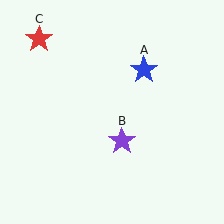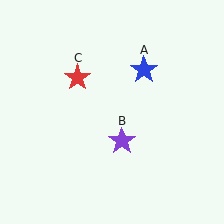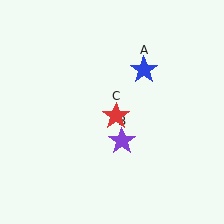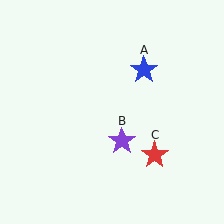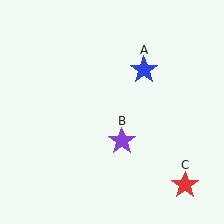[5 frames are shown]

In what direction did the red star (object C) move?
The red star (object C) moved down and to the right.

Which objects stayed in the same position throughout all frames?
Blue star (object A) and purple star (object B) remained stationary.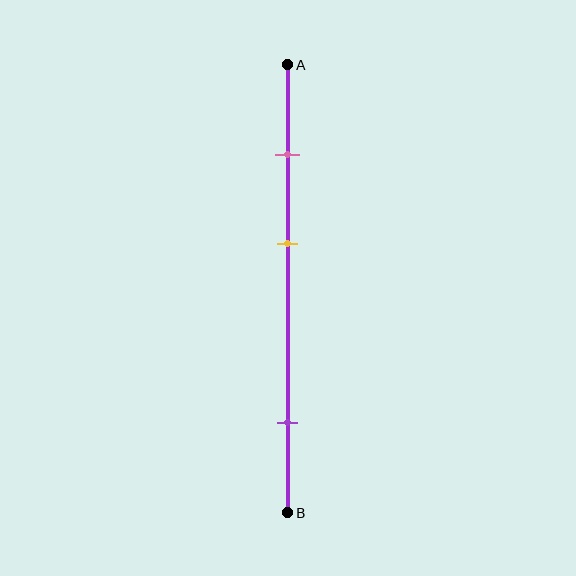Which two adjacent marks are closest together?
The pink and yellow marks are the closest adjacent pair.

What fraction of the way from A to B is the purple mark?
The purple mark is approximately 80% (0.8) of the way from A to B.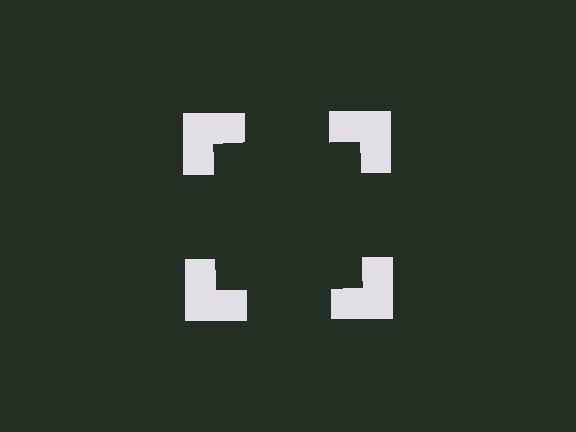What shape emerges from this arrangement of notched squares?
An illusory square — its edges are inferred from the aligned wedge cuts in the notched squares, not physically drawn.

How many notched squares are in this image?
There are 4 — one at each vertex of the illusory square.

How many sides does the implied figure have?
4 sides.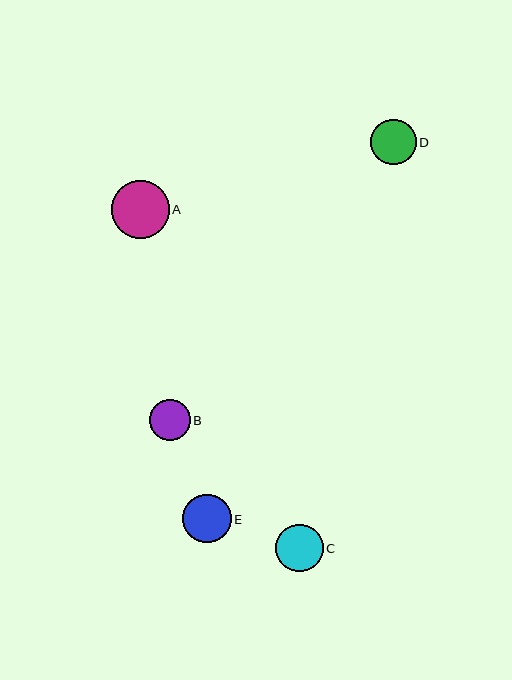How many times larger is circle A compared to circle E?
Circle A is approximately 1.2 times the size of circle E.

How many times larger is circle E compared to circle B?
Circle E is approximately 1.2 times the size of circle B.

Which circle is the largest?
Circle A is the largest with a size of approximately 58 pixels.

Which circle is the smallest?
Circle B is the smallest with a size of approximately 41 pixels.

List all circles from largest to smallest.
From largest to smallest: A, E, C, D, B.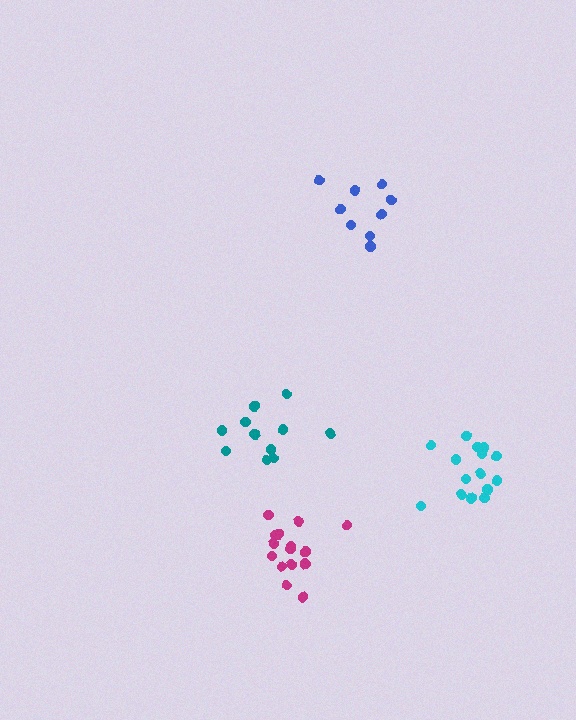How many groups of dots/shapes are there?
There are 4 groups.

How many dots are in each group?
Group 1: 15 dots, Group 2: 15 dots, Group 3: 11 dots, Group 4: 9 dots (50 total).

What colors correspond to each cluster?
The clusters are colored: cyan, magenta, teal, blue.